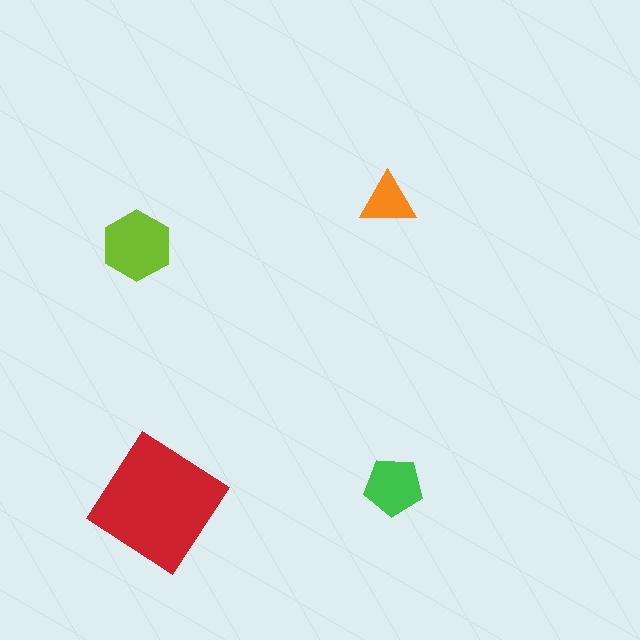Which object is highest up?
The orange triangle is topmost.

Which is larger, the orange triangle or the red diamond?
The red diamond.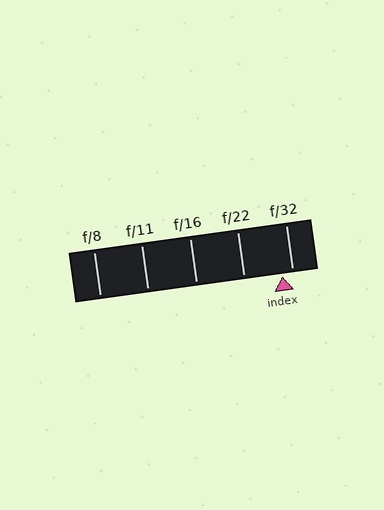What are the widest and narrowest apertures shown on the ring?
The widest aperture shown is f/8 and the narrowest is f/32.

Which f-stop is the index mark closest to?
The index mark is closest to f/32.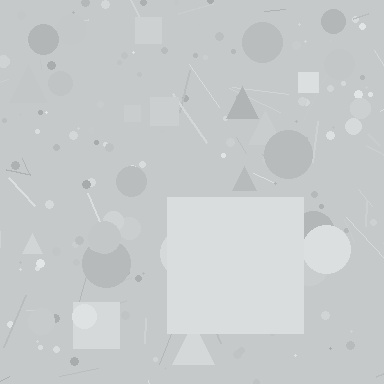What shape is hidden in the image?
A square is hidden in the image.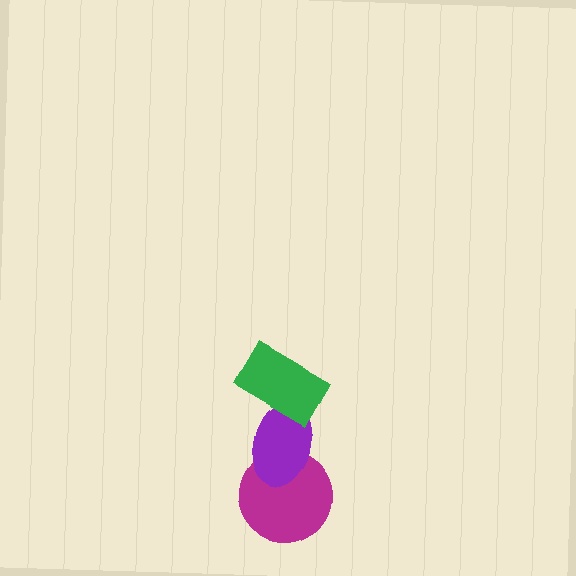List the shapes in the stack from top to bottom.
From top to bottom: the green rectangle, the purple ellipse, the magenta circle.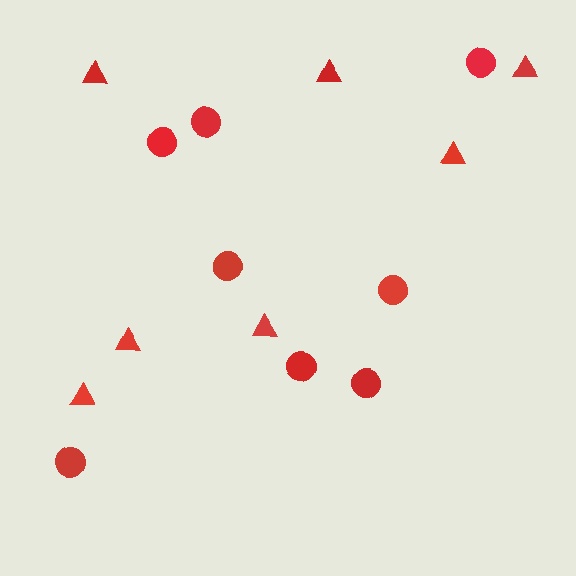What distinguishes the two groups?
There are 2 groups: one group of circles (8) and one group of triangles (7).